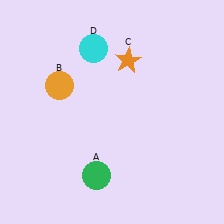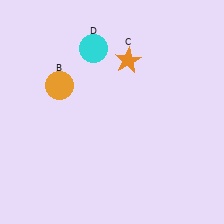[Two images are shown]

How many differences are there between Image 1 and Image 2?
There is 1 difference between the two images.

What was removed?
The green circle (A) was removed in Image 2.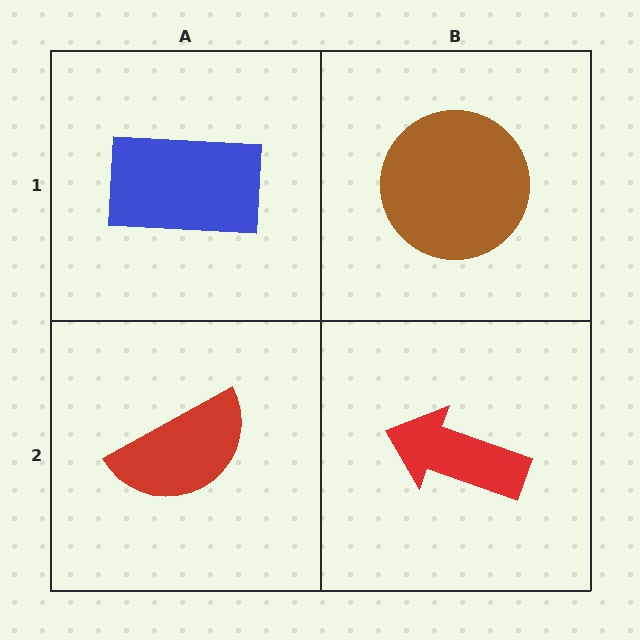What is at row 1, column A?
A blue rectangle.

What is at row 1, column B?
A brown circle.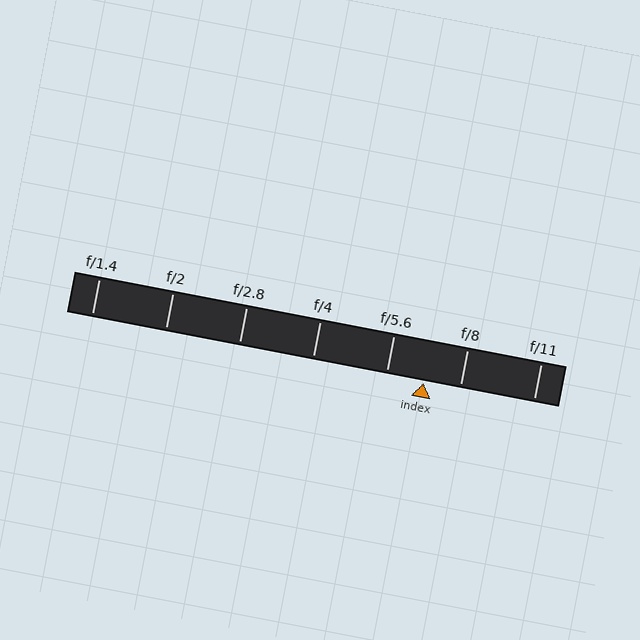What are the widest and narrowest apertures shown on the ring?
The widest aperture shown is f/1.4 and the narrowest is f/11.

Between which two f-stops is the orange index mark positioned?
The index mark is between f/5.6 and f/8.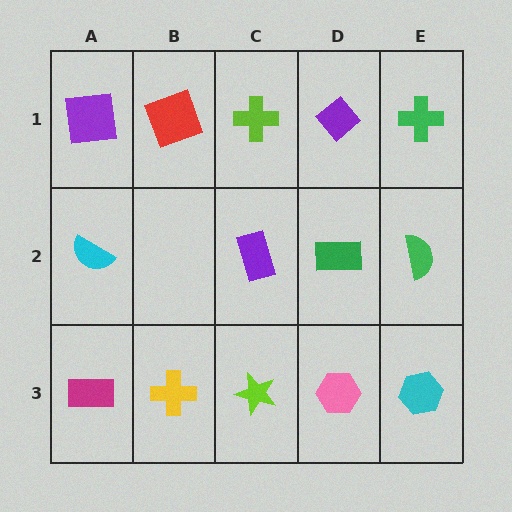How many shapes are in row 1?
5 shapes.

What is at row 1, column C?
A lime cross.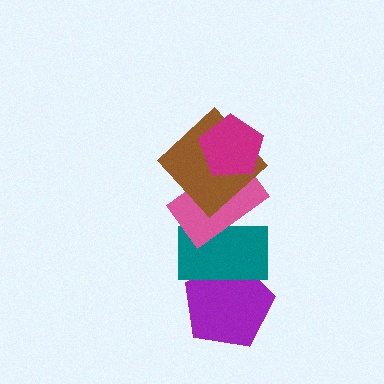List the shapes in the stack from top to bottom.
From top to bottom: the magenta pentagon, the brown diamond, the pink rectangle, the teal rectangle, the purple pentagon.